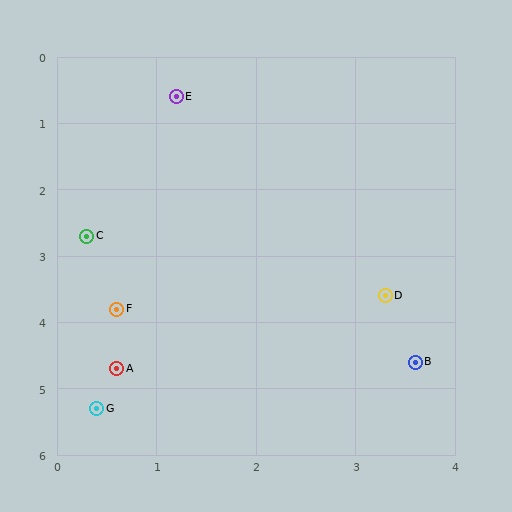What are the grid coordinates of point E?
Point E is at approximately (1.2, 0.6).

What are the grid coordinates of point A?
Point A is at approximately (0.6, 4.7).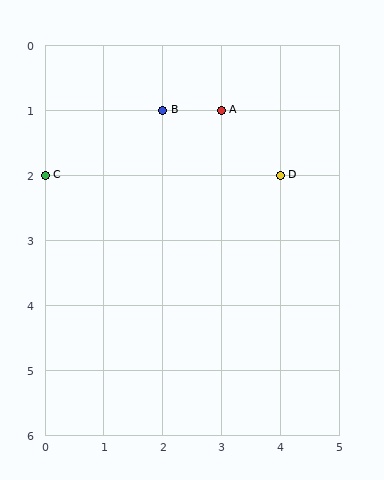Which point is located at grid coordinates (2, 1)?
Point B is at (2, 1).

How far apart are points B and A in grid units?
Points B and A are 1 column apart.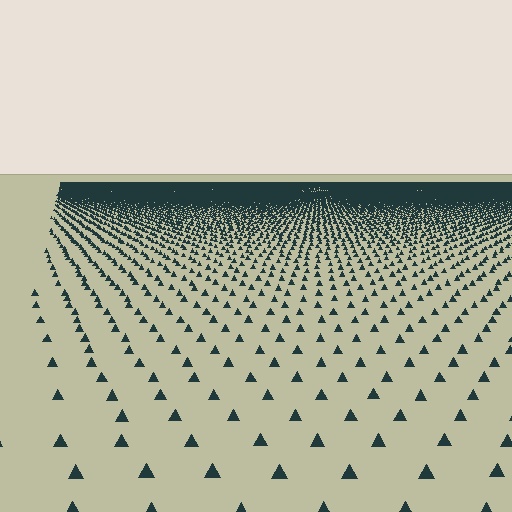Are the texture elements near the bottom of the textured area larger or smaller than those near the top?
Larger. Near the bottom, elements are closer to the viewer and appear at a bigger on-screen size.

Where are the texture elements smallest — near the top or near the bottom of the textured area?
Near the top.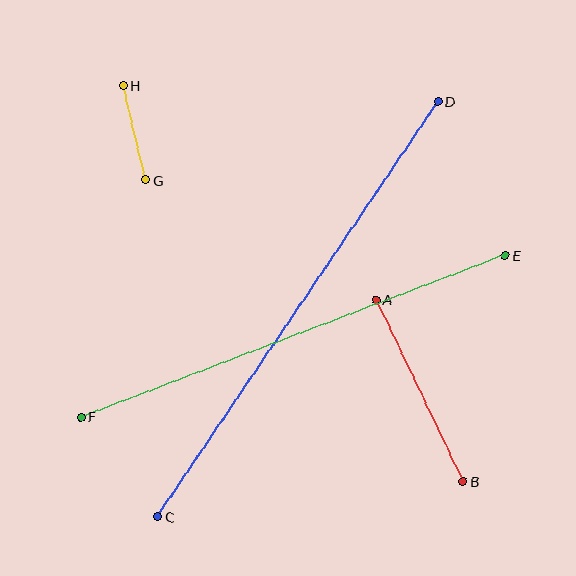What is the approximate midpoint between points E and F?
The midpoint is at approximately (293, 336) pixels.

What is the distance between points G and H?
The distance is approximately 97 pixels.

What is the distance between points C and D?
The distance is approximately 501 pixels.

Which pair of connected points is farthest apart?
Points C and D are farthest apart.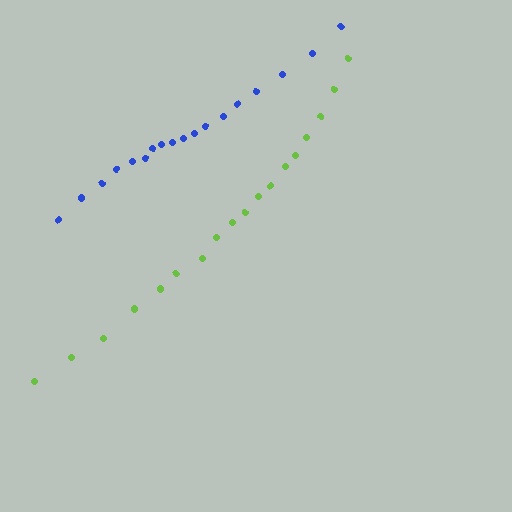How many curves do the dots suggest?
There are 2 distinct paths.